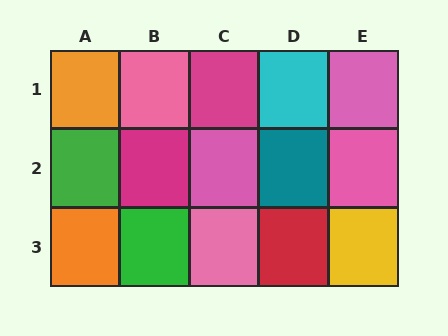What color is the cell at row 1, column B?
Pink.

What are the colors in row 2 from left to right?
Green, magenta, pink, teal, pink.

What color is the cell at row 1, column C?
Magenta.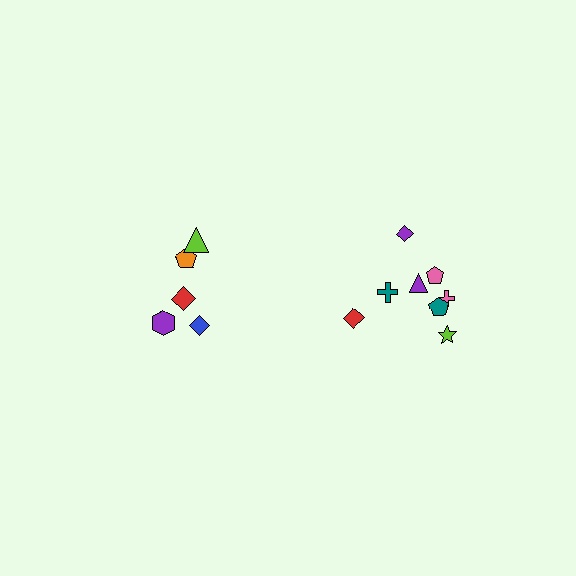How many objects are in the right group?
There are 8 objects.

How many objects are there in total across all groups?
There are 13 objects.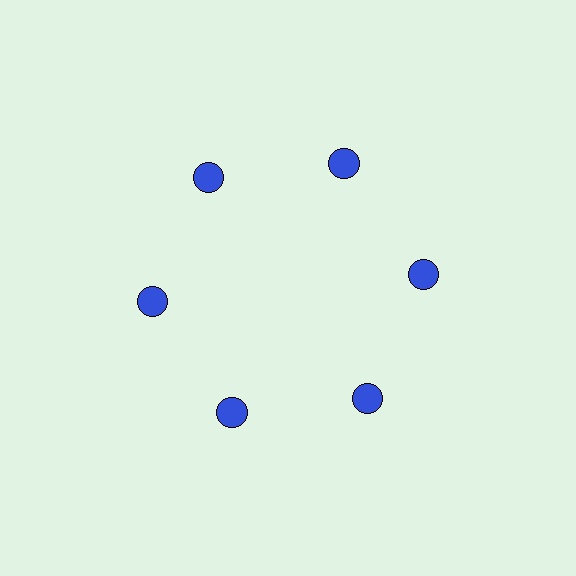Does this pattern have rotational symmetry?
Yes, this pattern has 6-fold rotational symmetry. It looks the same after rotating 60 degrees around the center.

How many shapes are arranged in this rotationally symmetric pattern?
There are 6 shapes, arranged in 6 groups of 1.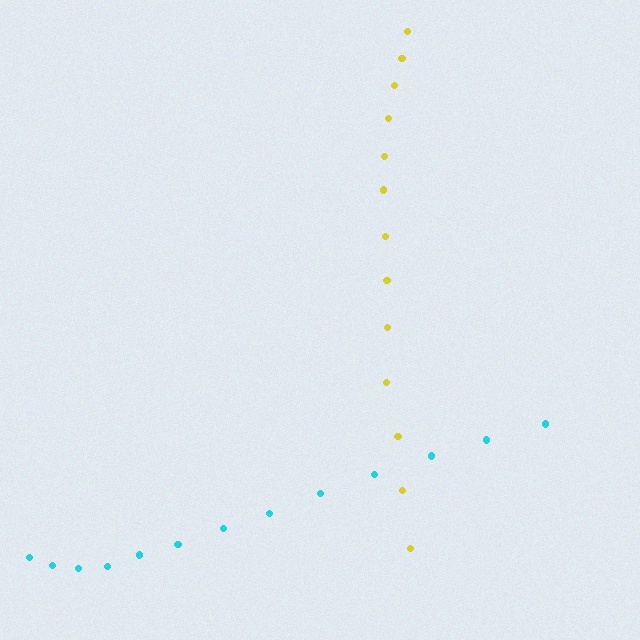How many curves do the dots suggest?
There are 2 distinct paths.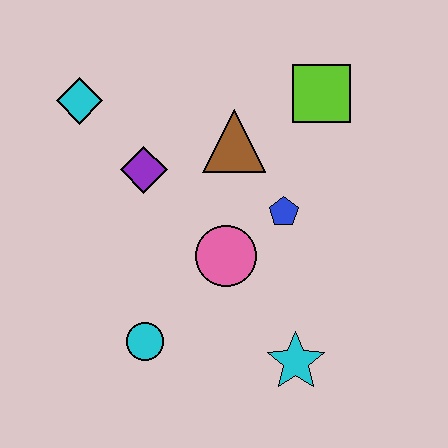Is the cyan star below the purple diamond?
Yes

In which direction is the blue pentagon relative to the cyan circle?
The blue pentagon is to the right of the cyan circle.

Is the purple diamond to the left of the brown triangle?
Yes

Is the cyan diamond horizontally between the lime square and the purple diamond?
No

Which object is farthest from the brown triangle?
The cyan star is farthest from the brown triangle.